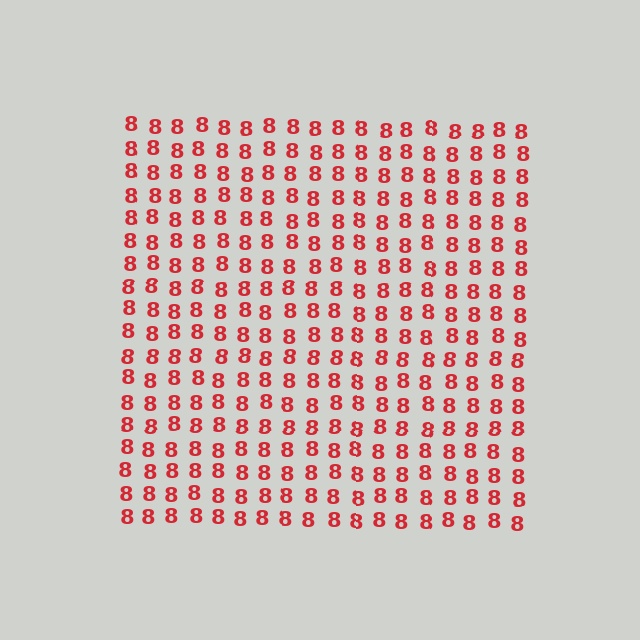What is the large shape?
The large shape is a square.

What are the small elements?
The small elements are digit 8's.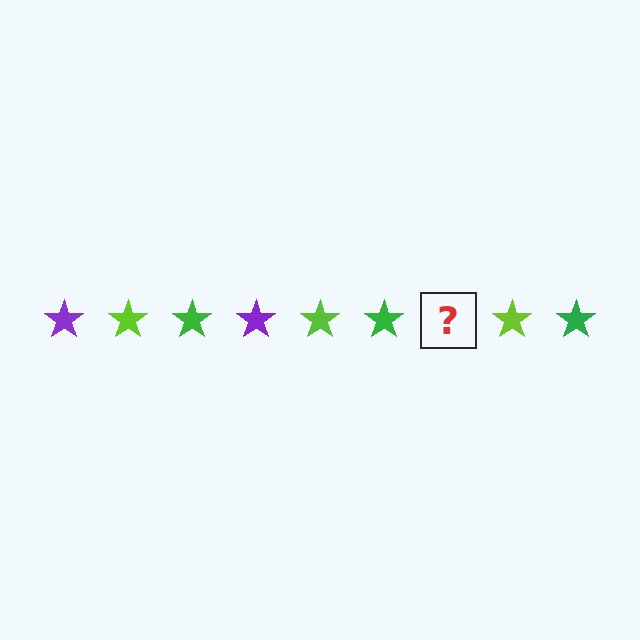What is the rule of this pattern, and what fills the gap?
The rule is that the pattern cycles through purple, lime, green stars. The gap should be filled with a purple star.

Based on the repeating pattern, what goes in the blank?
The blank should be a purple star.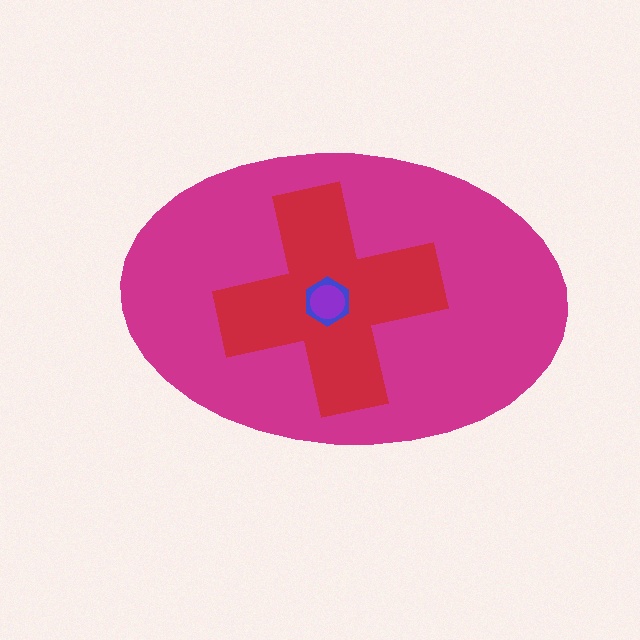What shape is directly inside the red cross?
The blue hexagon.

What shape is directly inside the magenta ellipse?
The red cross.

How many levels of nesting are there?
4.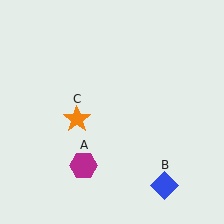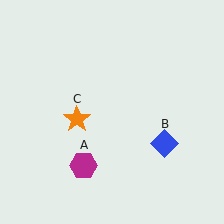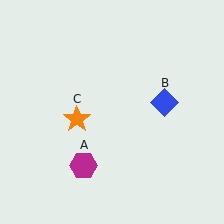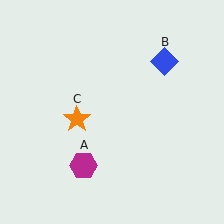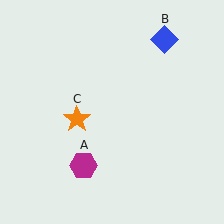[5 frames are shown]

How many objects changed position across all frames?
1 object changed position: blue diamond (object B).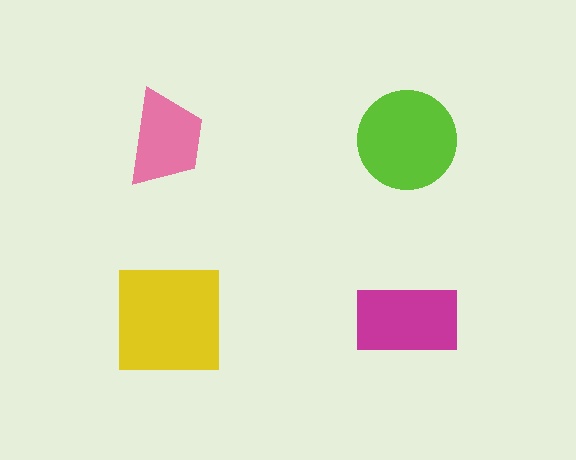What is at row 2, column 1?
A yellow square.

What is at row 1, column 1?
A pink trapezoid.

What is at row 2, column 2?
A magenta rectangle.